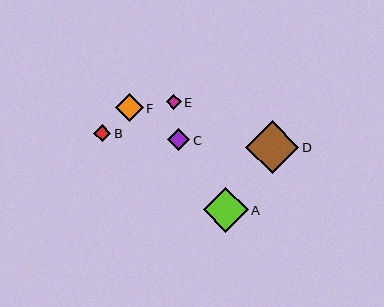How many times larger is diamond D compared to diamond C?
Diamond D is approximately 2.5 times the size of diamond C.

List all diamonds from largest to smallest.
From largest to smallest: D, A, F, C, B, E.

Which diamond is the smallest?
Diamond E is the smallest with a size of approximately 15 pixels.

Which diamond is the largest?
Diamond D is the largest with a size of approximately 54 pixels.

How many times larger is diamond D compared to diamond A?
Diamond D is approximately 1.2 times the size of diamond A.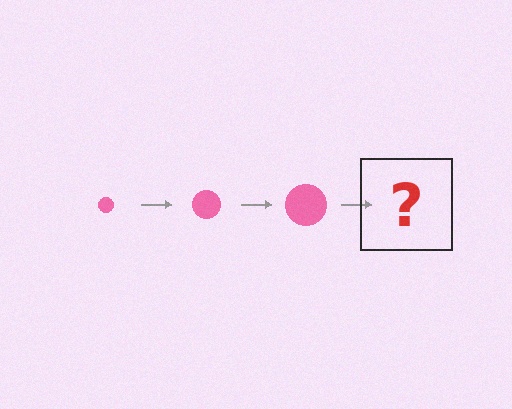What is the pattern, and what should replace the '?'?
The pattern is that the circle gets progressively larger each step. The '?' should be a pink circle, larger than the previous one.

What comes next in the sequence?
The next element should be a pink circle, larger than the previous one.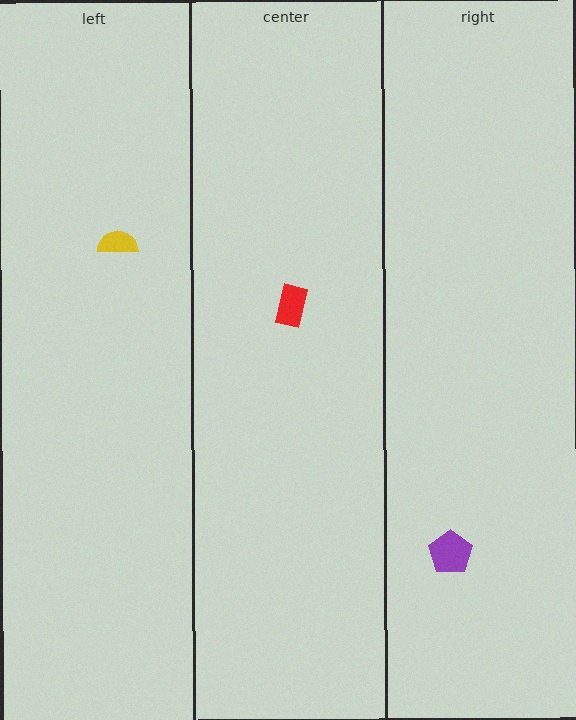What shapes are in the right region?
The purple pentagon.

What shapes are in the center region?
The red rectangle.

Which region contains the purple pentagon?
The right region.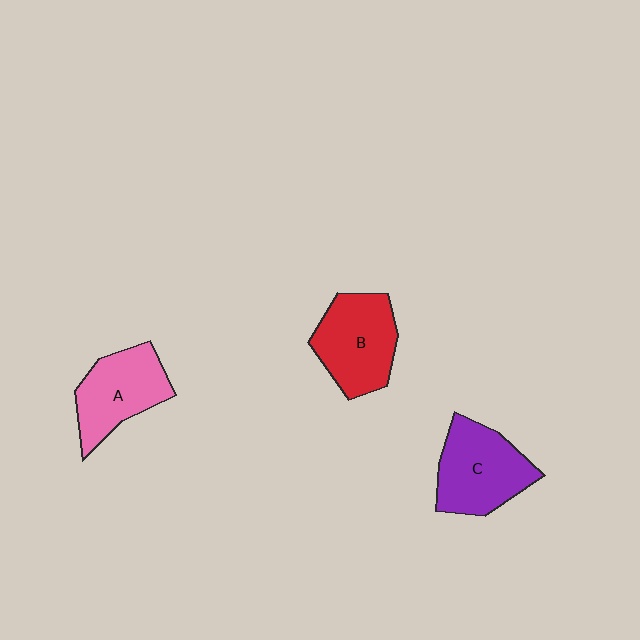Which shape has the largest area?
Shape C (purple).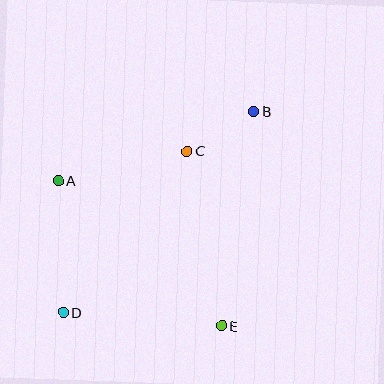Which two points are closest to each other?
Points B and C are closest to each other.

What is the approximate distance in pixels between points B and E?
The distance between B and E is approximately 217 pixels.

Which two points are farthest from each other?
Points B and D are farthest from each other.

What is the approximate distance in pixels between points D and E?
The distance between D and E is approximately 160 pixels.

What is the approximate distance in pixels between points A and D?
The distance between A and D is approximately 132 pixels.